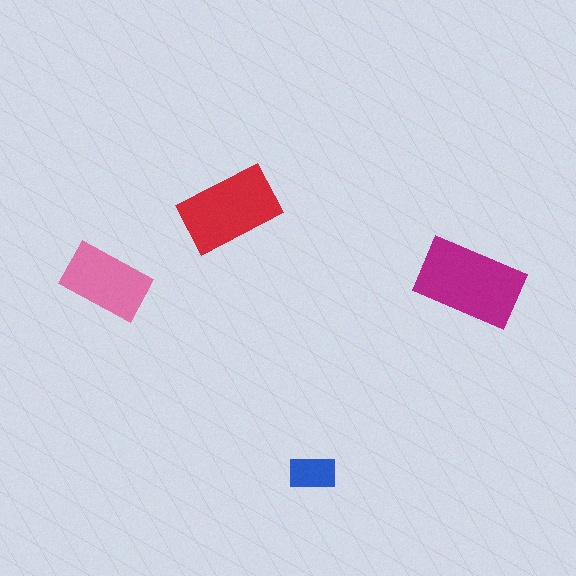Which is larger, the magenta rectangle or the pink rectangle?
The magenta one.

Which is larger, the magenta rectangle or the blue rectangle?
The magenta one.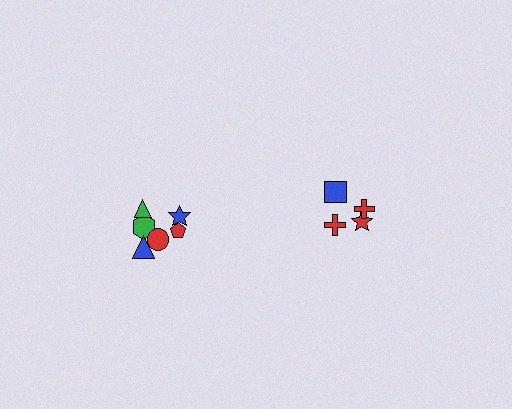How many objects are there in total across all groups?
There are 10 objects.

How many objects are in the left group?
There are 6 objects.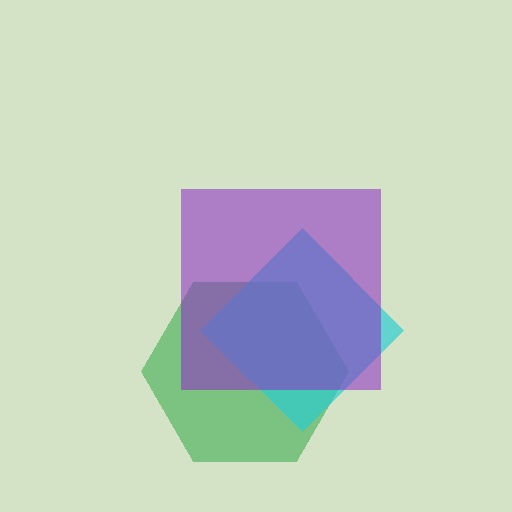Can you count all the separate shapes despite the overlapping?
Yes, there are 3 separate shapes.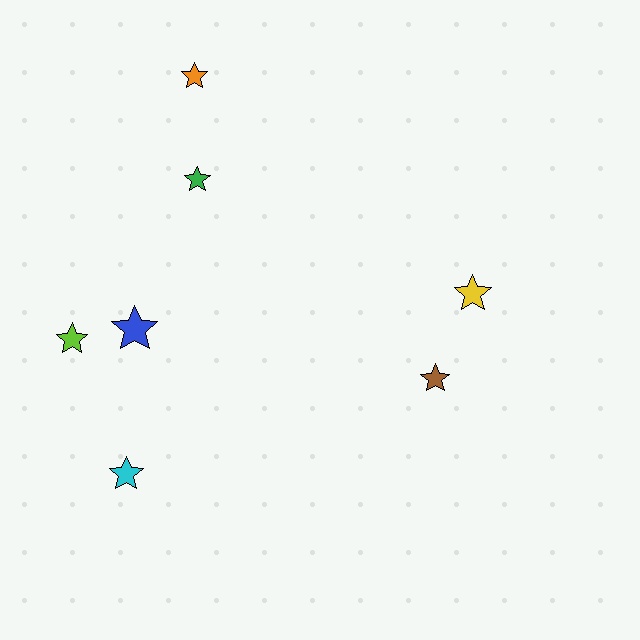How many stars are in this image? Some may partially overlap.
There are 7 stars.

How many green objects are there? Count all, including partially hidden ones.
There is 1 green object.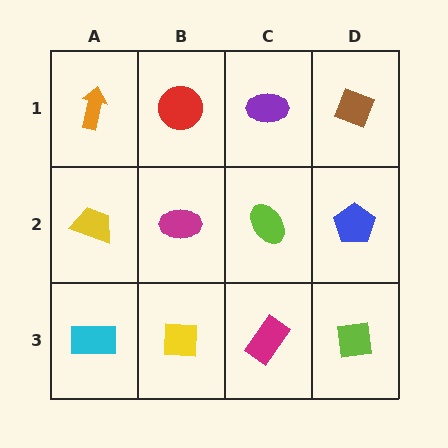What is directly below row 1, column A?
A yellow trapezoid.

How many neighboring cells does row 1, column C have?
3.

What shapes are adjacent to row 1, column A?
A yellow trapezoid (row 2, column A), a red circle (row 1, column B).